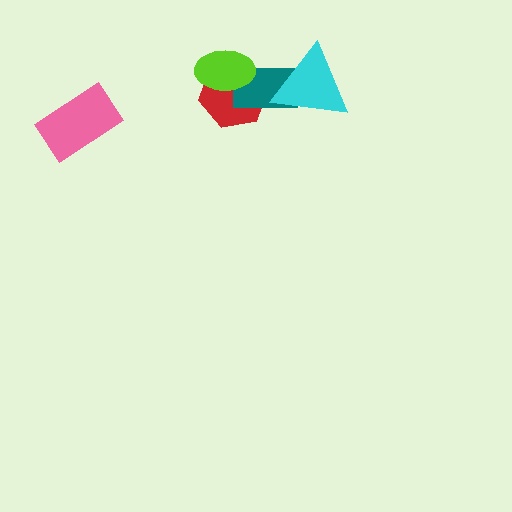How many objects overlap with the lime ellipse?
2 objects overlap with the lime ellipse.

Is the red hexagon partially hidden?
Yes, it is partially covered by another shape.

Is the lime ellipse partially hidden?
No, no other shape covers it.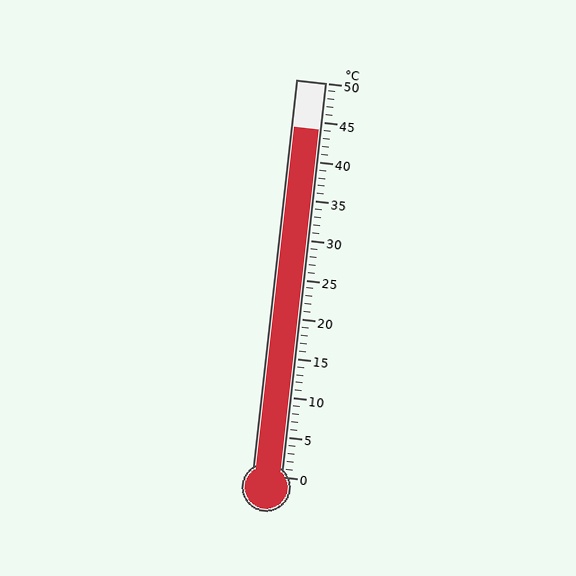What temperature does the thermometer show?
The thermometer shows approximately 44°C.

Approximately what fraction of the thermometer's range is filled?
The thermometer is filled to approximately 90% of its range.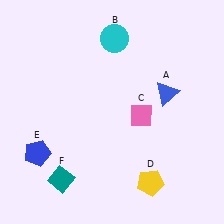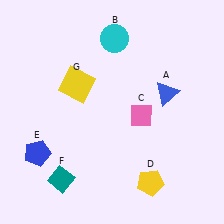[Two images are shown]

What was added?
A yellow square (G) was added in Image 2.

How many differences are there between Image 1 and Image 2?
There is 1 difference between the two images.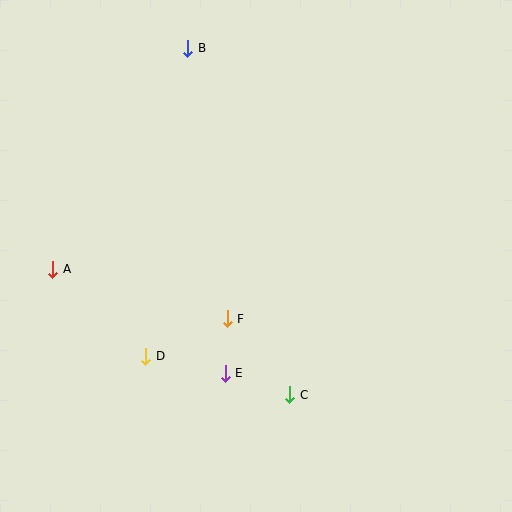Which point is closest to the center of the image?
Point F at (227, 319) is closest to the center.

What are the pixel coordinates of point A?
Point A is at (53, 269).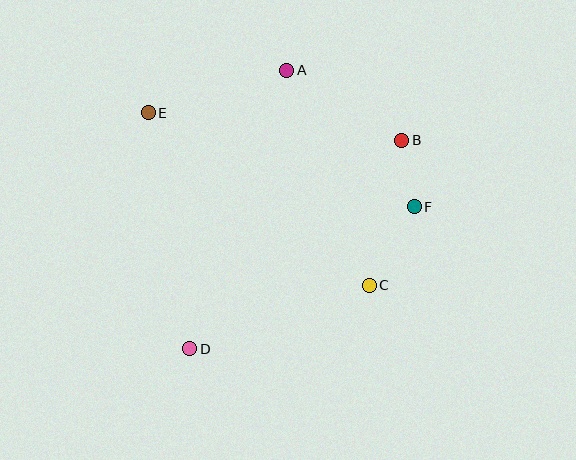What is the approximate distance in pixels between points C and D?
The distance between C and D is approximately 191 pixels.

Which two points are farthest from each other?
Points B and D are farthest from each other.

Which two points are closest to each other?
Points B and F are closest to each other.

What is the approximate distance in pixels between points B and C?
The distance between B and C is approximately 149 pixels.